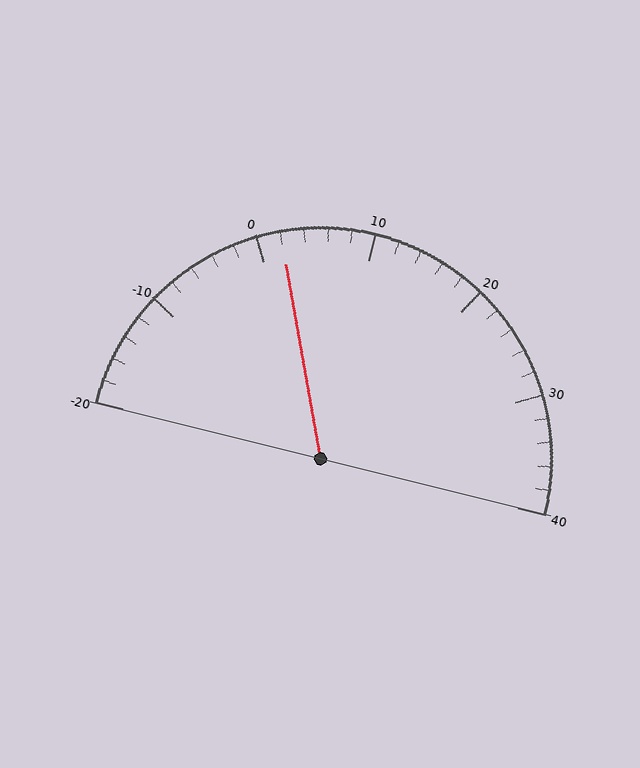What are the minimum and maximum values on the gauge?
The gauge ranges from -20 to 40.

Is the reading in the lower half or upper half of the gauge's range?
The reading is in the lower half of the range (-20 to 40).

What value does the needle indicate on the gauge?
The needle indicates approximately 2.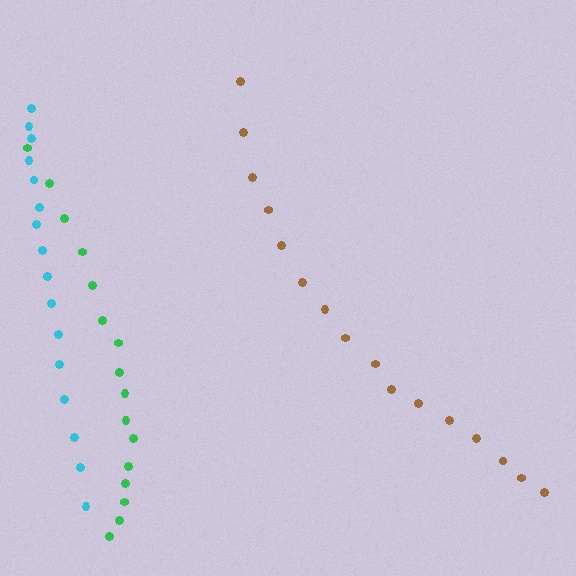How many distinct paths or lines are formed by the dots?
There are 3 distinct paths.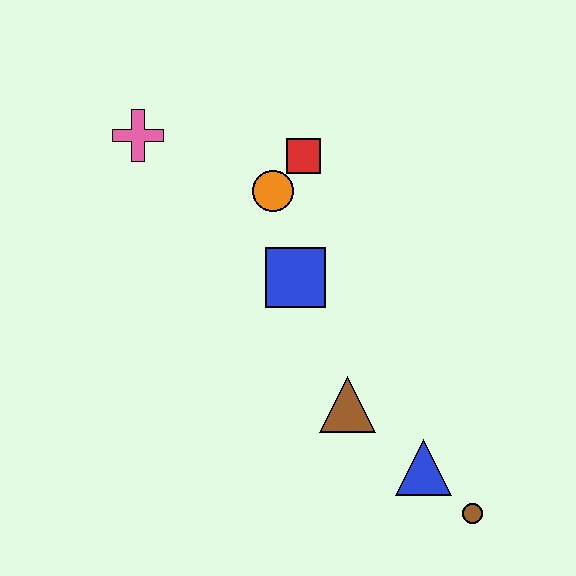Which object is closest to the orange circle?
The red square is closest to the orange circle.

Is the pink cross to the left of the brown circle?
Yes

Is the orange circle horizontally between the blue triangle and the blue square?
No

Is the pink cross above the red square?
Yes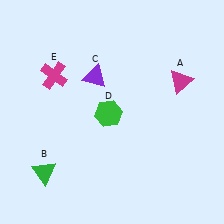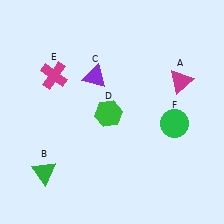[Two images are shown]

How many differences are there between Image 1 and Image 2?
There is 1 difference between the two images.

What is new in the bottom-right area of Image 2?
A green circle (F) was added in the bottom-right area of Image 2.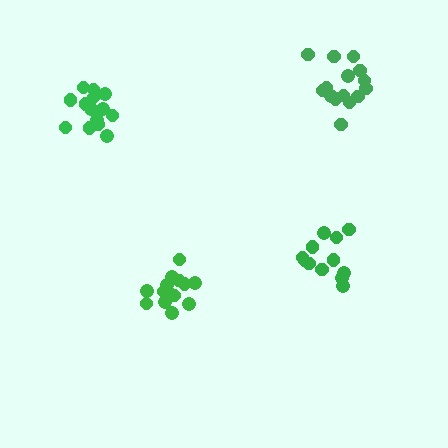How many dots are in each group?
Group 1: 12 dots, Group 2: 15 dots, Group 3: 14 dots, Group 4: 14 dots (55 total).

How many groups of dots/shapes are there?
There are 4 groups.